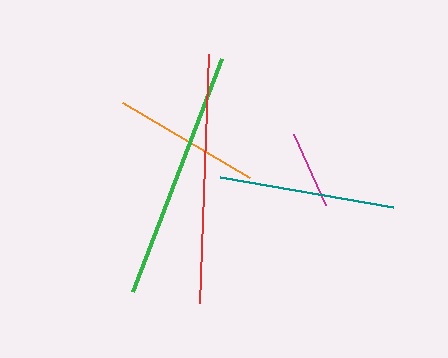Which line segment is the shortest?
The magenta line is the shortest at approximately 78 pixels.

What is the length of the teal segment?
The teal segment is approximately 176 pixels long.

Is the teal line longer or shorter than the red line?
The red line is longer than the teal line.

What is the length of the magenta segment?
The magenta segment is approximately 78 pixels long.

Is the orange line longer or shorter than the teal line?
The teal line is longer than the orange line.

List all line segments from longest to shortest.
From longest to shortest: green, red, teal, orange, magenta.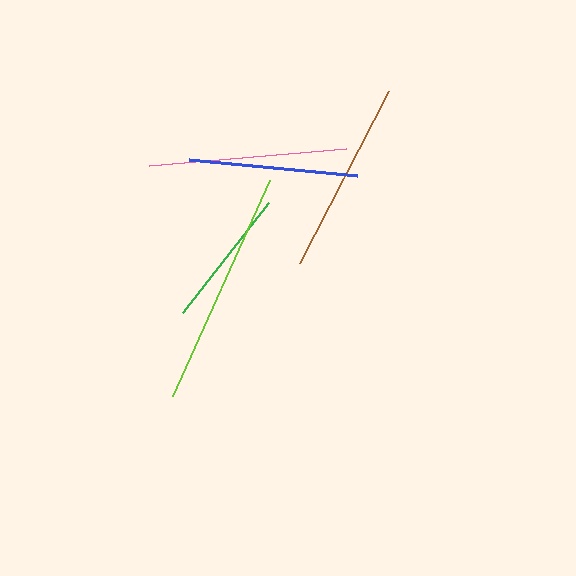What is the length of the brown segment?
The brown segment is approximately 195 pixels long.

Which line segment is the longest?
The lime line is the longest at approximately 237 pixels.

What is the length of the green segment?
The green segment is approximately 140 pixels long.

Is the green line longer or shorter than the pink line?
The pink line is longer than the green line.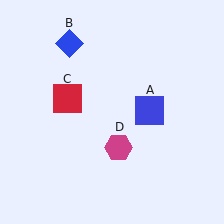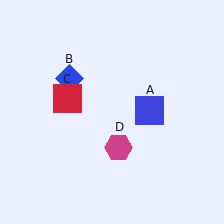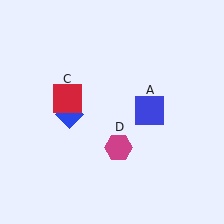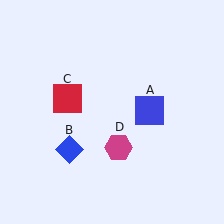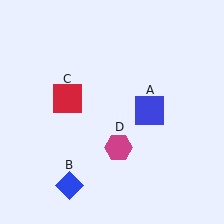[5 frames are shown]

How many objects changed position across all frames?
1 object changed position: blue diamond (object B).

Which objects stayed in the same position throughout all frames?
Blue square (object A) and red square (object C) and magenta hexagon (object D) remained stationary.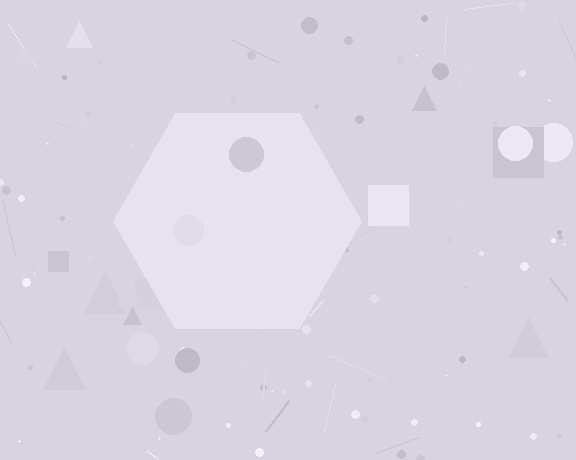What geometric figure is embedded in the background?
A hexagon is embedded in the background.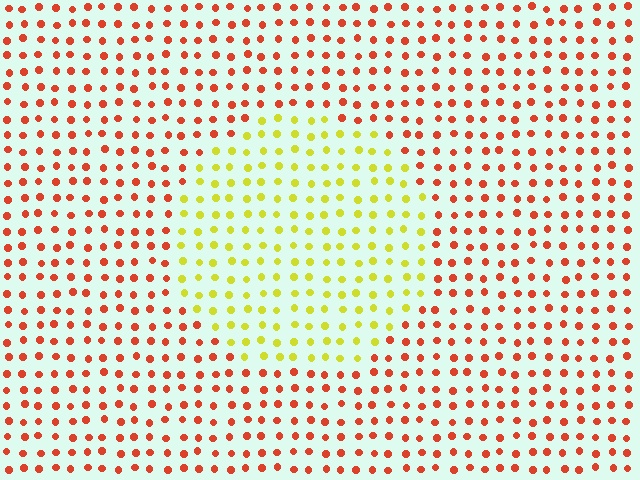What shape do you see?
I see a circle.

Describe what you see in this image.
The image is filled with small red elements in a uniform arrangement. A circle-shaped region is visible where the elements are tinted to a slightly different hue, forming a subtle color boundary.